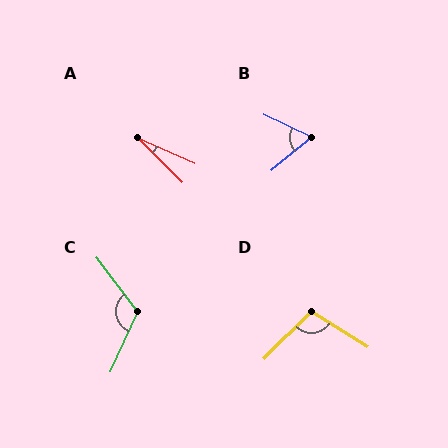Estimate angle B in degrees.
Approximately 66 degrees.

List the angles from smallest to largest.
A (21°), B (66°), D (102°), C (119°).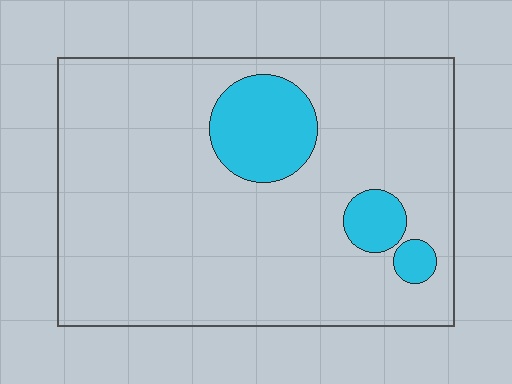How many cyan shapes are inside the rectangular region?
3.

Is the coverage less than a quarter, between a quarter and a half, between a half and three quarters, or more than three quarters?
Less than a quarter.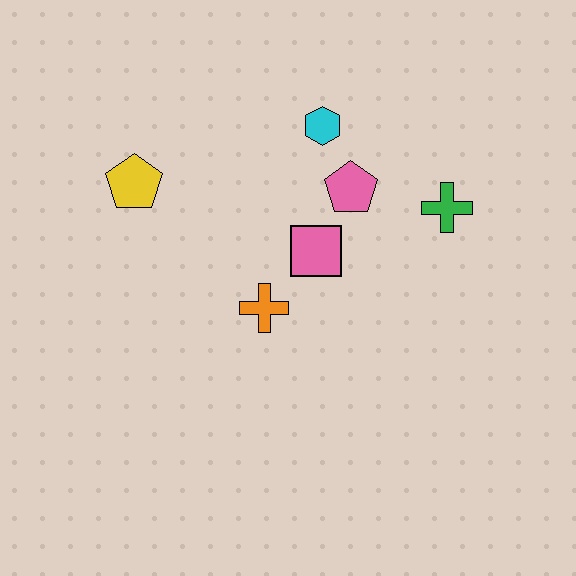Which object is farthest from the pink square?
The yellow pentagon is farthest from the pink square.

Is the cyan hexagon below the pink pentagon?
No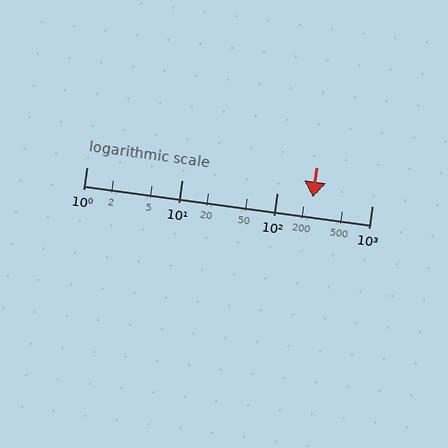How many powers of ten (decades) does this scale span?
The scale spans 3 decades, from 1 to 1000.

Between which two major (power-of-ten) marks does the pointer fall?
The pointer is between 100 and 1000.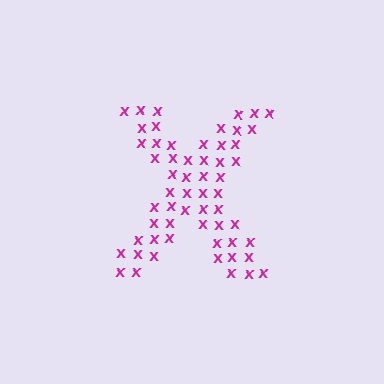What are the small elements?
The small elements are letter X's.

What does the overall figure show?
The overall figure shows the letter X.